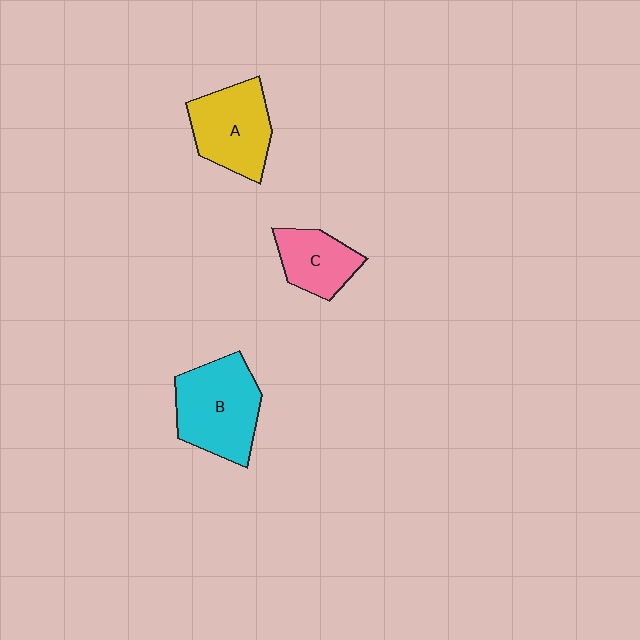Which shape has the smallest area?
Shape C (pink).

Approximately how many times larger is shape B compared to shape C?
Approximately 1.7 times.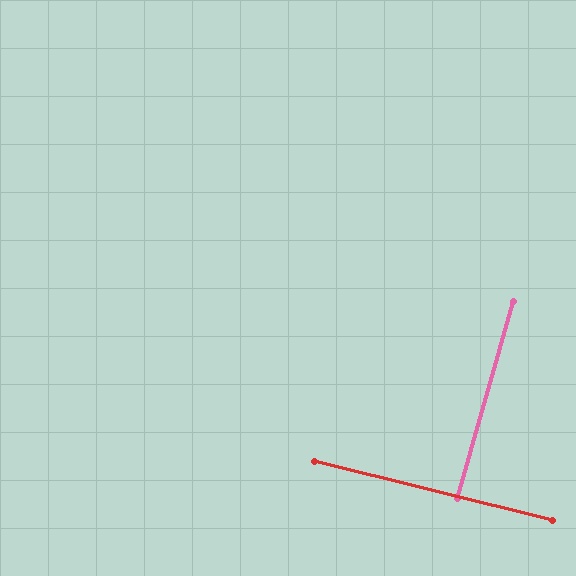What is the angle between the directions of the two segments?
Approximately 88 degrees.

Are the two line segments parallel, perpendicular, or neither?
Perpendicular — they meet at approximately 88°.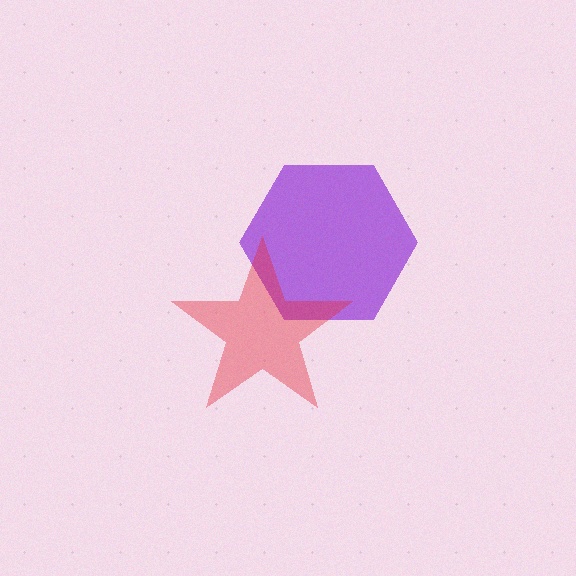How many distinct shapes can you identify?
There are 2 distinct shapes: a purple hexagon, a red star.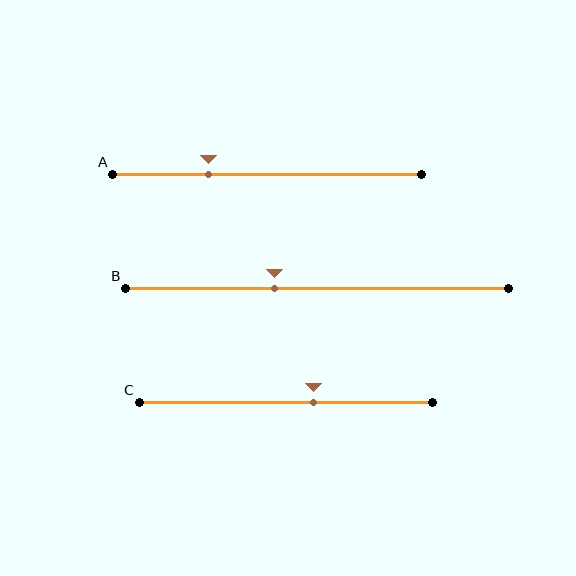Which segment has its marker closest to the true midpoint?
Segment C has its marker closest to the true midpoint.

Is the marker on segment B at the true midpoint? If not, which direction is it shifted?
No, the marker on segment B is shifted to the left by about 11% of the segment length.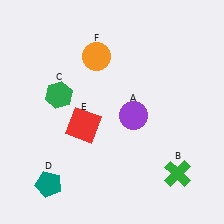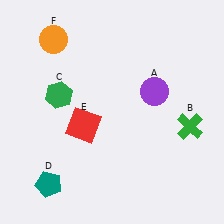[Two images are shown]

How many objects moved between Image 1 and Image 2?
3 objects moved between the two images.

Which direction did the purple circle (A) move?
The purple circle (A) moved up.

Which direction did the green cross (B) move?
The green cross (B) moved up.